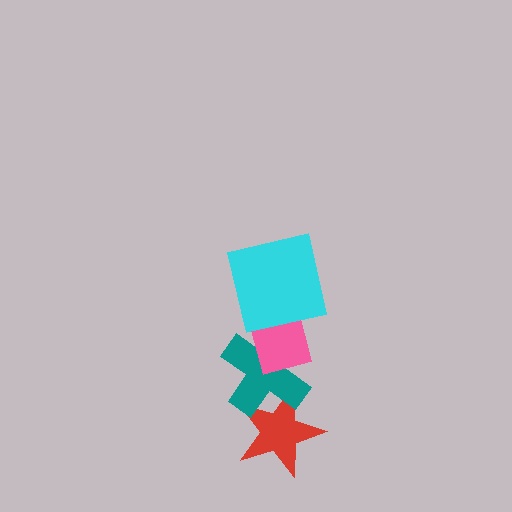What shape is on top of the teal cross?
The pink rectangle is on top of the teal cross.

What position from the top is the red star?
The red star is 4th from the top.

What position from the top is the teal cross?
The teal cross is 3rd from the top.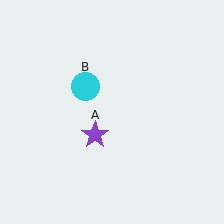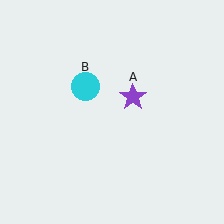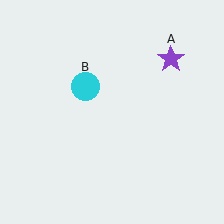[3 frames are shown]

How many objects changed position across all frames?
1 object changed position: purple star (object A).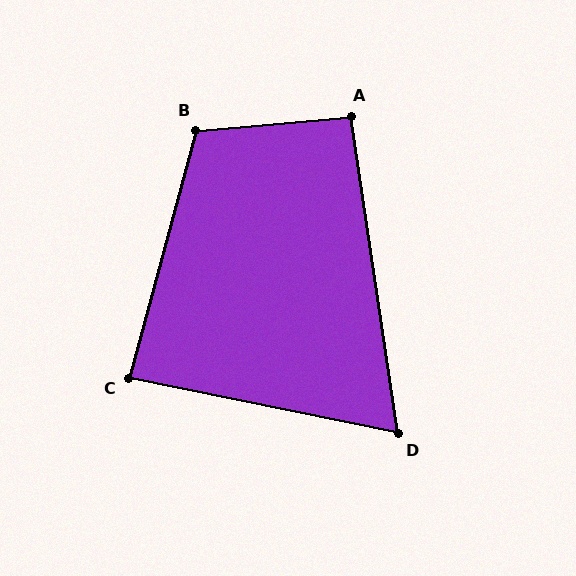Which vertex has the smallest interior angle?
D, at approximately 70 degrees.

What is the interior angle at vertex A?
Approximately 93 degrees (approximately right).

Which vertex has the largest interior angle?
B, at approximately 110 degrees.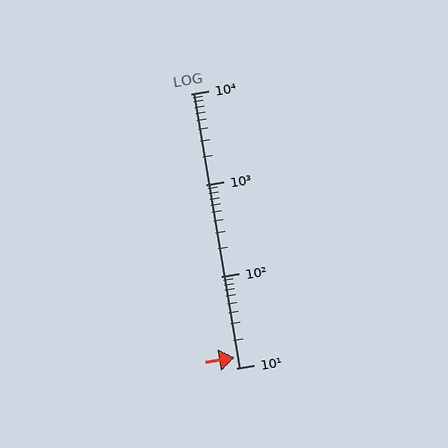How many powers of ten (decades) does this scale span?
The scale spans 3 decades, from 10 to 10000.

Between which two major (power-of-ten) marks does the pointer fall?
The pointer is between 10 and 100.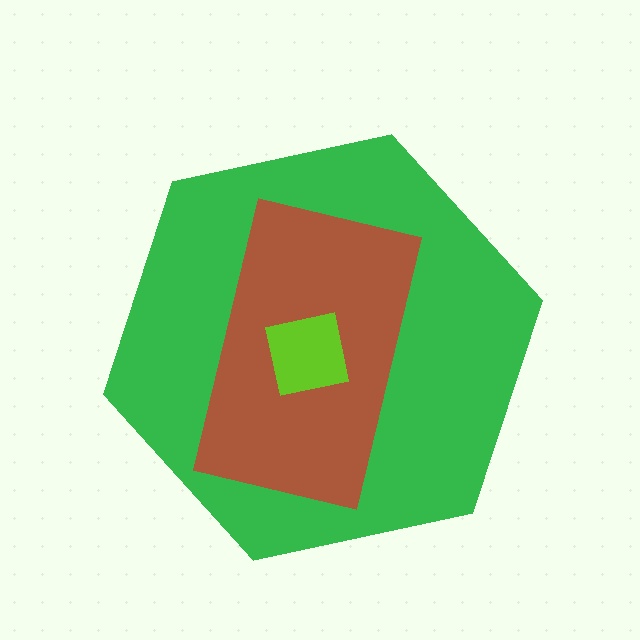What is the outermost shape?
The green hexagon.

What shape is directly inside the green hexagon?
The brown rectangle.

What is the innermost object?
The lime square.